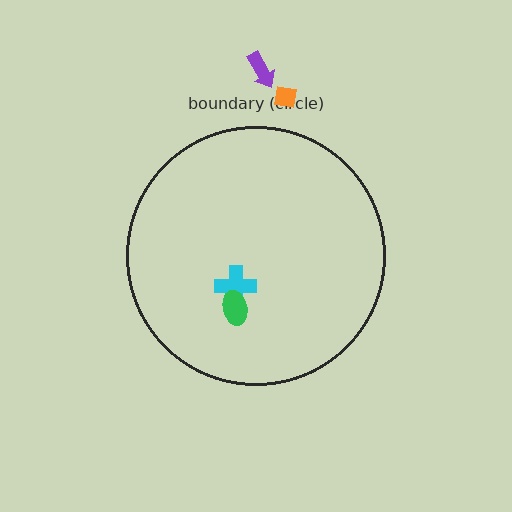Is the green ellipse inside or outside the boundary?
Inside.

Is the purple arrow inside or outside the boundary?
Outside.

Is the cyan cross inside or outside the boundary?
Inside.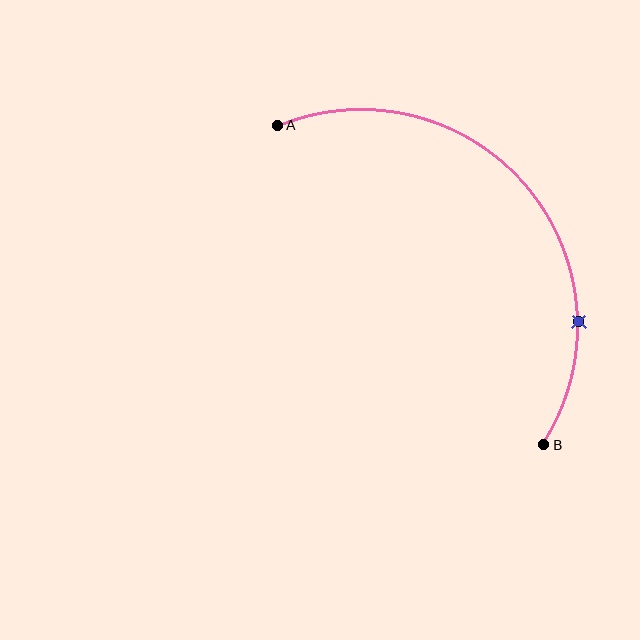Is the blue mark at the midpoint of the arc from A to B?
No. The blue mark lies on the arc but is closer to endpoint B. The arc midpoint would be at the point on the curve equidistant along the arc from both A and B.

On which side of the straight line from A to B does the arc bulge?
The arc bulges above and to the right of the straight line connecting A and B.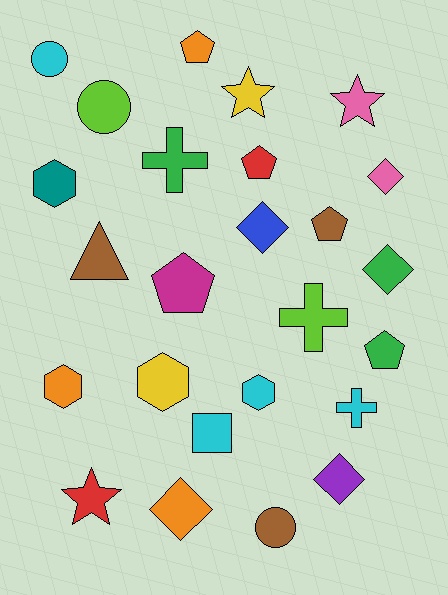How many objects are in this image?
There are 25 objects.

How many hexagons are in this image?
There are 4 hexagons.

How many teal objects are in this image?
There is 1 teal object.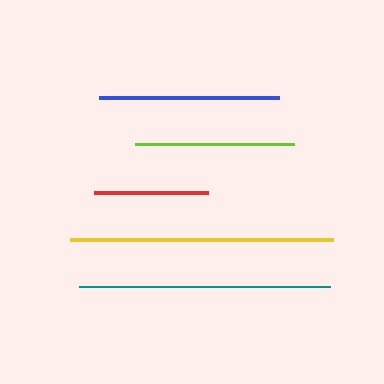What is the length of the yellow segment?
The yellow segment is approximately 263 pixels long.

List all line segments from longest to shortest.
From longest to shortest: yellow, teal, blue, lime, red.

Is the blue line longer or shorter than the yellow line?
The yellow line is longer than the blue line.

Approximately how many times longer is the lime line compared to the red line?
The lime line is approximately 1.4 times the length of the red line.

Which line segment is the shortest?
The red line is the shortest at approximately 114 pixels.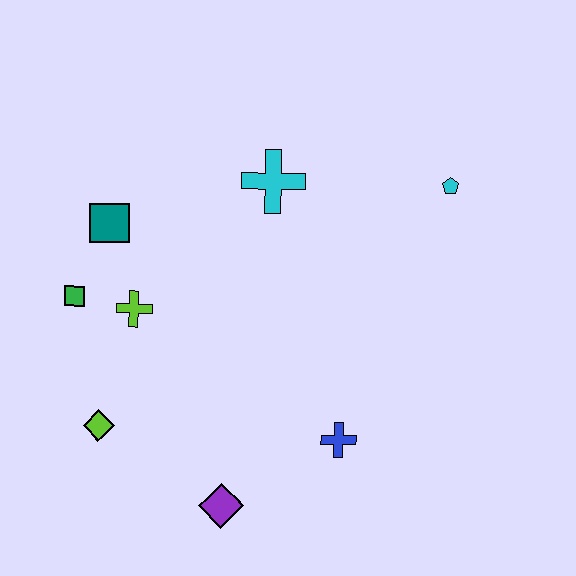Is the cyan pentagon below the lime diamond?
No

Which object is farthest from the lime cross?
The cyan pentagon is farthest from the lime cross.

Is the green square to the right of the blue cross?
No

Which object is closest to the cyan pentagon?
The cyan cross is closest to the cyan pentagon.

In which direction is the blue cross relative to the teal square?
The blue cross is to the right of the teal square.